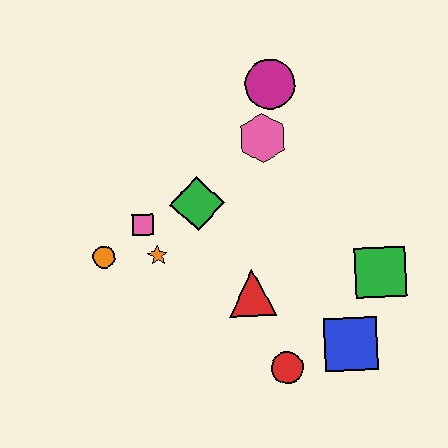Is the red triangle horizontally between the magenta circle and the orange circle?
Yes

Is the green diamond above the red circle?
Yes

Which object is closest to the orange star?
The pink square is closest to the orange star.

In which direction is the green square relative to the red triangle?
The green square is to the right of the red triangle.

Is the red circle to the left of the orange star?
No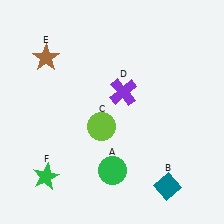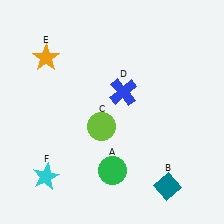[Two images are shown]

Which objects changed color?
D changed from purple to blue. E changed from brown to orange. F changed from green to cyan.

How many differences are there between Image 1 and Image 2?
There are 3 differences between the two images.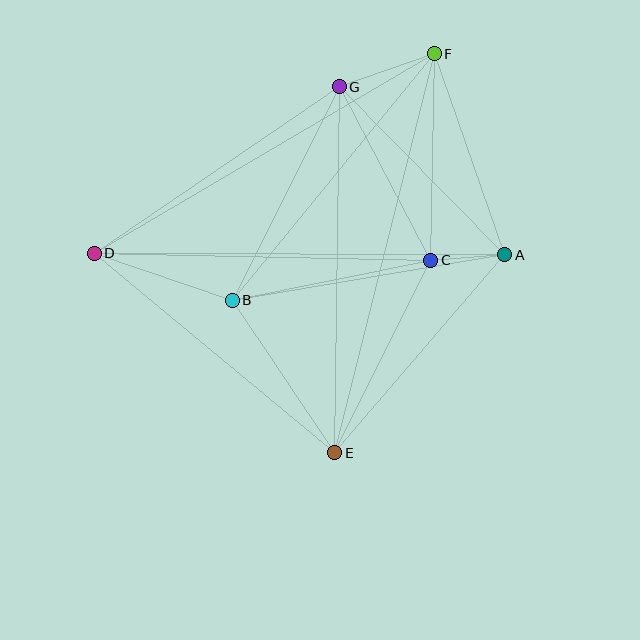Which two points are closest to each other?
Points A and C are closest to each other.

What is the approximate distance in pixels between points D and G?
The distance between D and G is approximately 296 pixels.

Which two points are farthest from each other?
Points E and F are farthest from each other.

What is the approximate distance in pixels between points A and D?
The distance between A and D is approximately 410 pixels.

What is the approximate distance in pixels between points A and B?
The distance between A and B is approximately 277 pixels.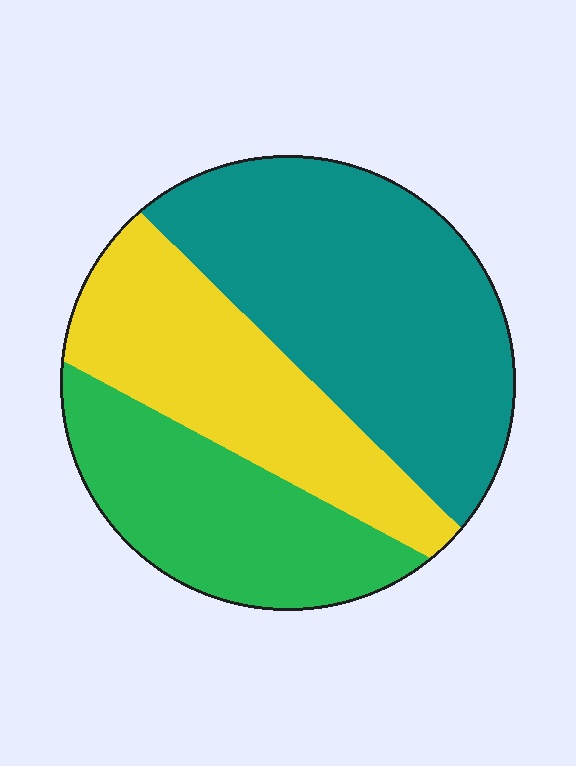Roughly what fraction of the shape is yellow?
Yellow covers 29% of the shape.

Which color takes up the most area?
Teal, at roughly 45%.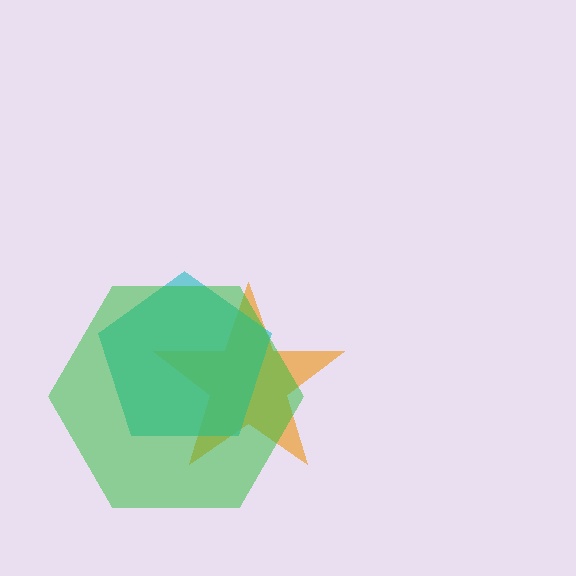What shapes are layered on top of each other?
The layered shapes are: an orange star, a cyan pentagon, a green hexagon.